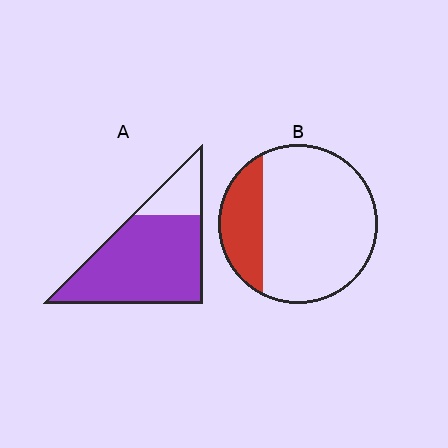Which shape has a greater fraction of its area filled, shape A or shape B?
Shape A.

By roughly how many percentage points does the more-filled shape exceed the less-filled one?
By roughly 55 percentage points (A over B).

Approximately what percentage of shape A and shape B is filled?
A is approximately 80% and B is approximately 25%.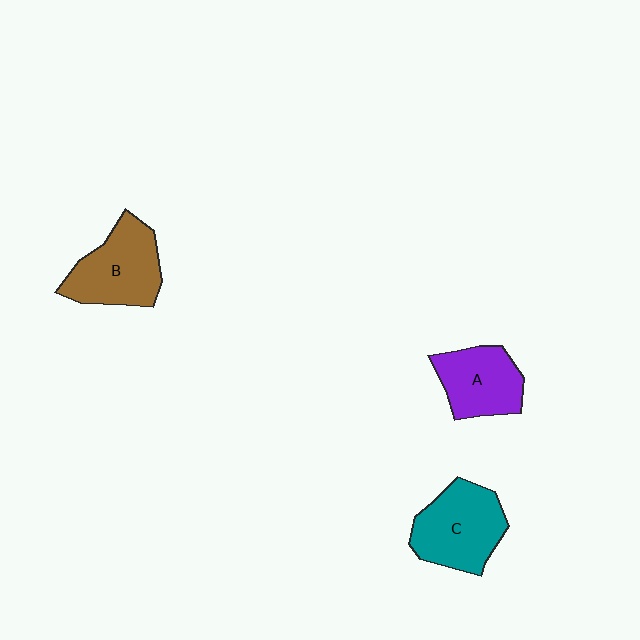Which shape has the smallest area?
Shape A (purple).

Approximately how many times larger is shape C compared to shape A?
Approximately 1.3 times.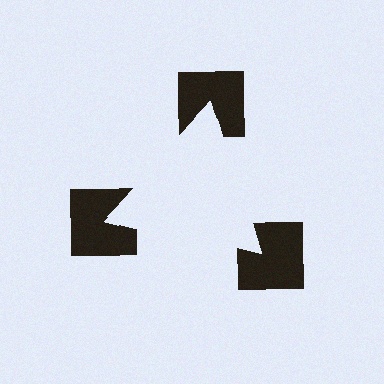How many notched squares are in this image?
There are 3 — one at each vertex of the illusory triangle.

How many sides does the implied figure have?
3 sides.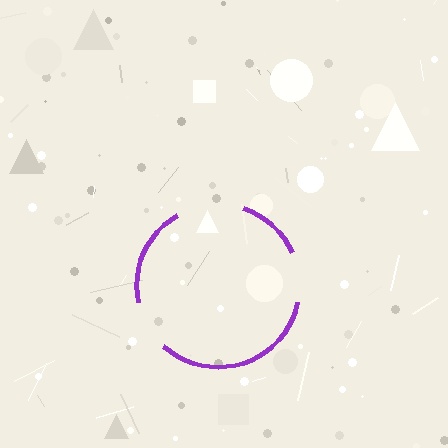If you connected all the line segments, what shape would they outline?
They would outline a circle.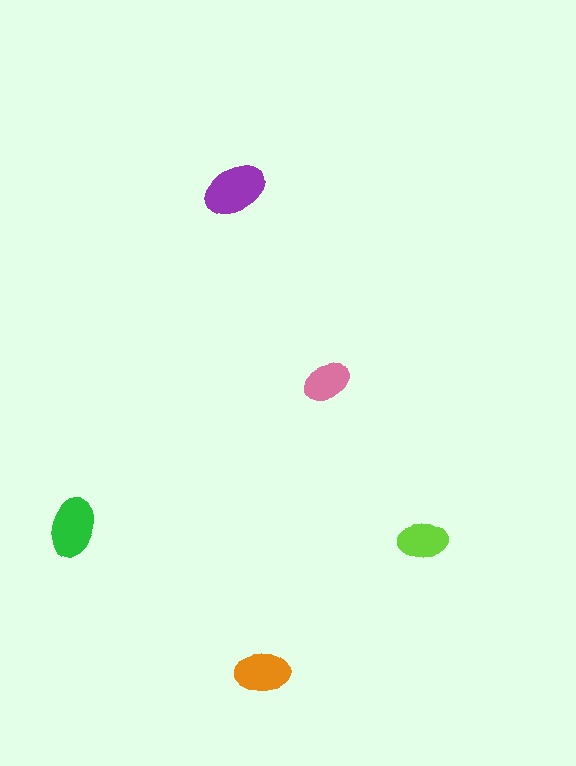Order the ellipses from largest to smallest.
the purple one, the green one, the orange one, the lime one, the pink one.